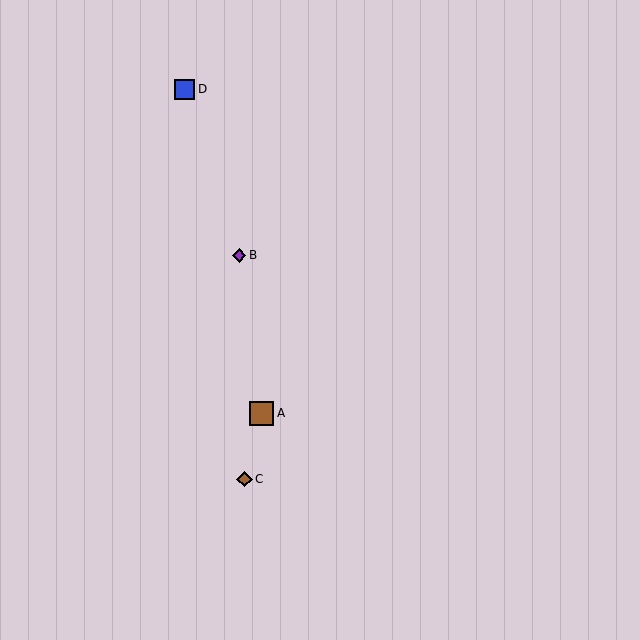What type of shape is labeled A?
Shape A is a brown square.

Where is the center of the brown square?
The center of the brown square is at (262, 413).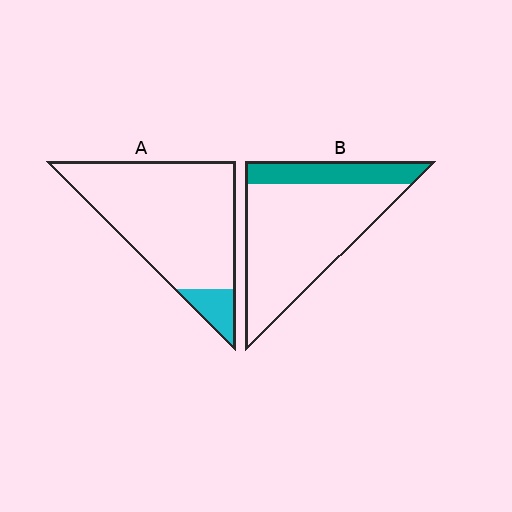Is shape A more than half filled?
No.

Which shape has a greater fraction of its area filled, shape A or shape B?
Shape B.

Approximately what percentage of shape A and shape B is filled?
A is approximately 10% and B is approximately 25%.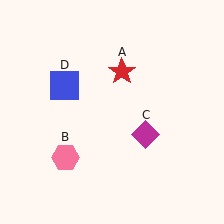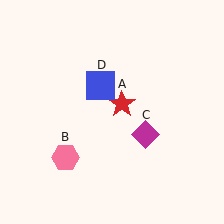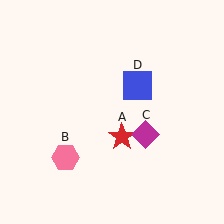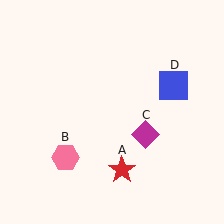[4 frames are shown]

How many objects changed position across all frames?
2 objects changed position: red star (object A), blue square (object D).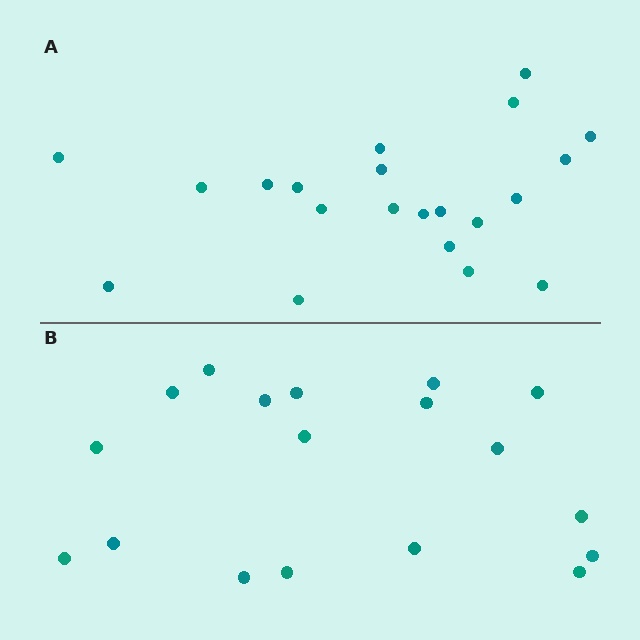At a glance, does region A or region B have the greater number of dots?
Region A (the top region) has more dots.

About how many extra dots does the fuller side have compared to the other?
Region A has just a few more — roughly 2 or 3 more dots than region B.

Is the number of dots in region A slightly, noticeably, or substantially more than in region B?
Region A has only slightly more — the two regions are fairly close. The ratio is roughly 1.2 to 1.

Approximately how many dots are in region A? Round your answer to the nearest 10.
About 20 dots. (The exact count is 21, which rounds to 20.)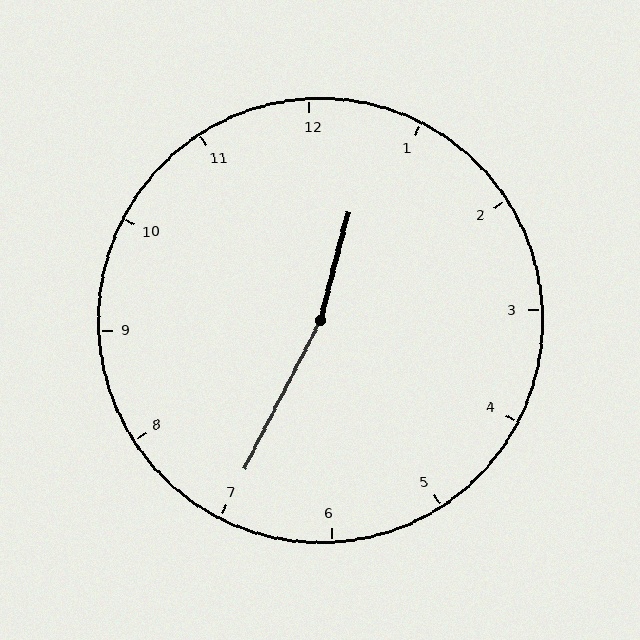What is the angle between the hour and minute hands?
Approximately 168 degrees.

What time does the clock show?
12:35.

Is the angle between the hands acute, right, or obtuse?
It is obtuse.